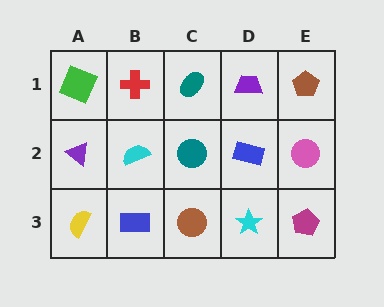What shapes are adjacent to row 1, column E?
A pink circle (row 2, column E), a purple trapezoid (row 1, column D).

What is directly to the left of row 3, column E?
A cyan star.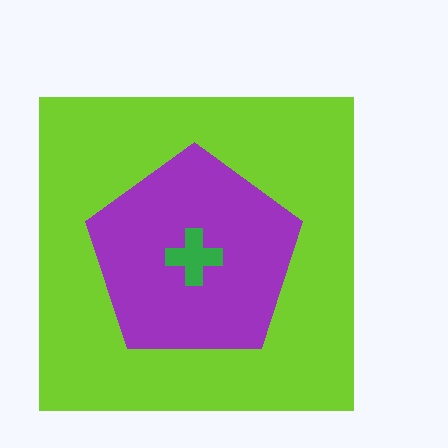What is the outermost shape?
The lime square.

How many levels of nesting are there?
3.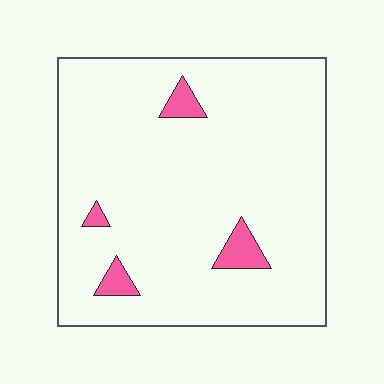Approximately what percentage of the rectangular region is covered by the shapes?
Approximately 5%.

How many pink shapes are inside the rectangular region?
4.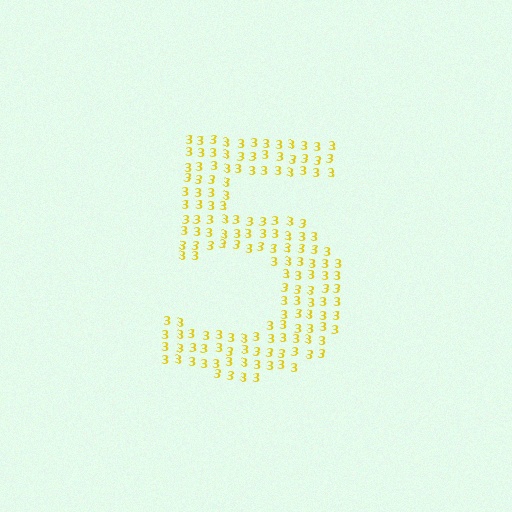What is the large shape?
The large shape is the digit 5.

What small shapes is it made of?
It is made of small digit 3's.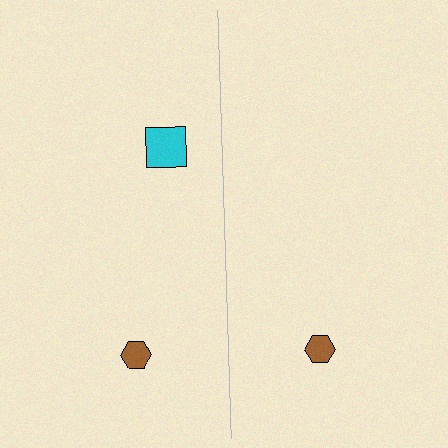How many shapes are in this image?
There are 3 shapes in this image.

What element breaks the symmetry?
A cyan square is missing from the right side.